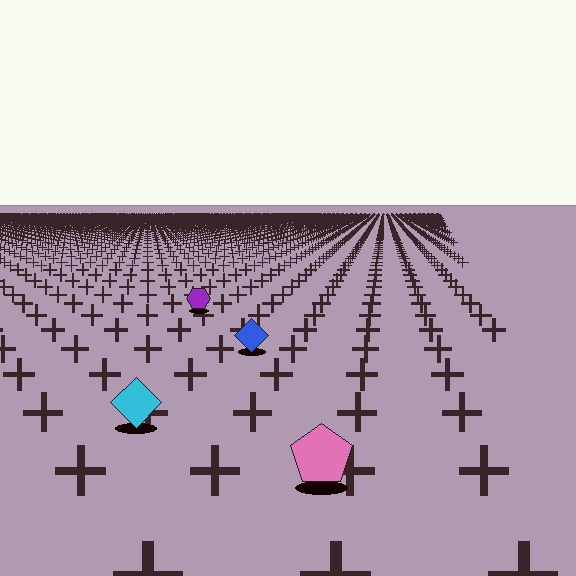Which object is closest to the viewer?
The pink pentagon is closest. The texture marks near it are larger and more spread out.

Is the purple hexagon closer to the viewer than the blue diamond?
No. The blue diamond is closer — you can tell from the texture gradient: the ground texture is coarser near it.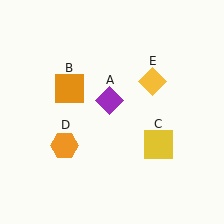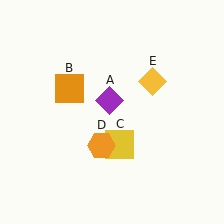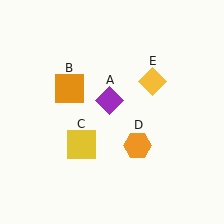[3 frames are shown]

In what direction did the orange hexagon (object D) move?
The orange hexagon (object D) moved right.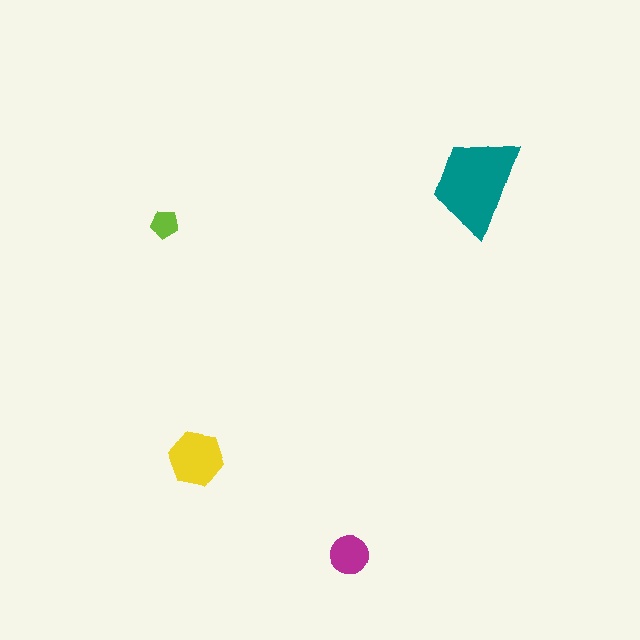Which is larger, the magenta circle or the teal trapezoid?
The teal trapezoid.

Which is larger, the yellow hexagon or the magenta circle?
The yellow hexagon.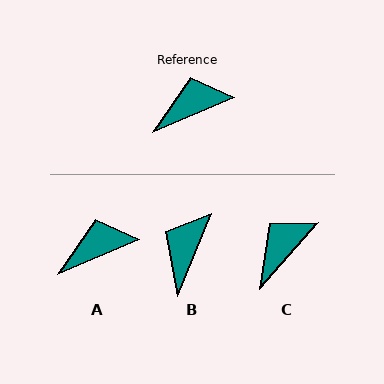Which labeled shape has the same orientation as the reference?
A.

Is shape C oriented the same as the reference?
No, it is off by about 25 degrees.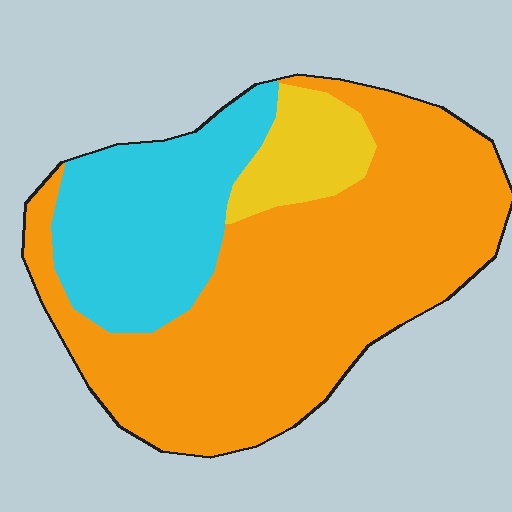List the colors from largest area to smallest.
From largest to smallest: orange, cyan, yellow.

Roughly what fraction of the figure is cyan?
Cyan covers around 25% of the figure.